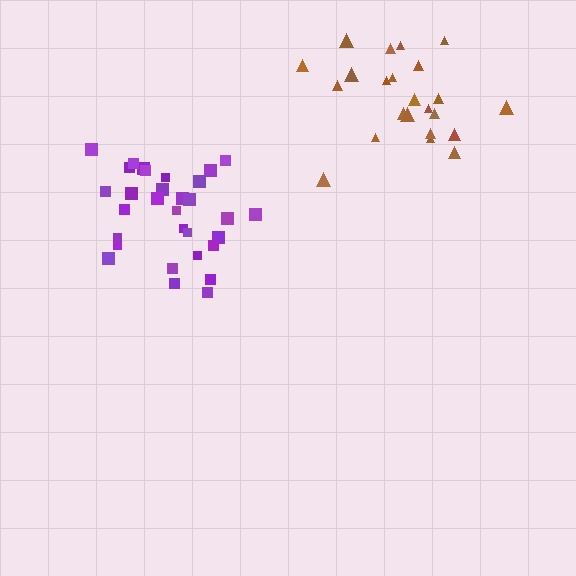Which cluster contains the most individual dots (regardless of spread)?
Purple (31).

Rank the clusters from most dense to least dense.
purple, brown.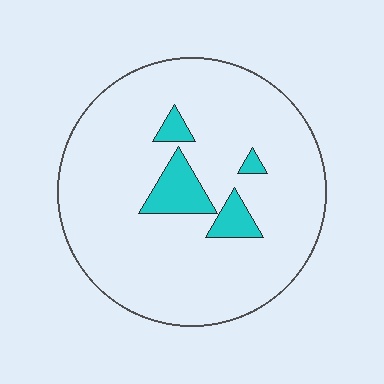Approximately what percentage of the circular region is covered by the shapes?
Approximately 10%.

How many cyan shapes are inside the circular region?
4.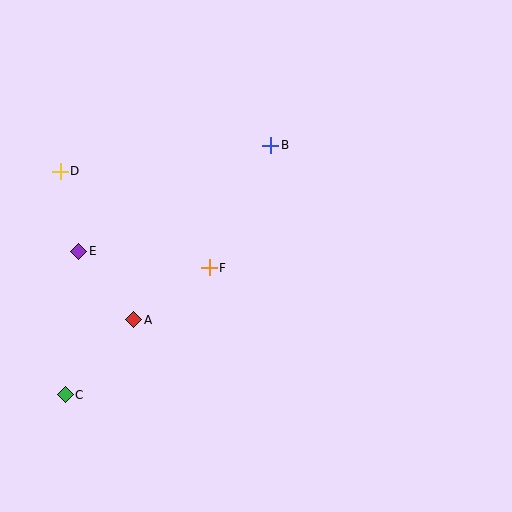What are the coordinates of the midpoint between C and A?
The midpoint between C and A is at (99, 357).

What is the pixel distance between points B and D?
The distance between B and D is 212 pixels.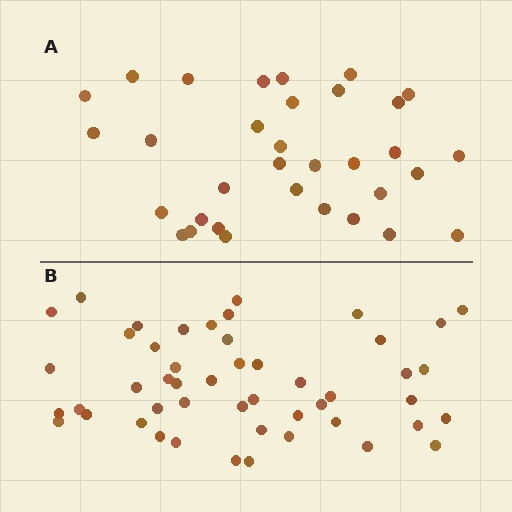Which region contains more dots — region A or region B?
Region B (the bottom region) has more dots.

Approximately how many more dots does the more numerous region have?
Region B has approximately 15 more dots than region A.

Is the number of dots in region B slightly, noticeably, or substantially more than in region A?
Region B has substantially more. The ratio is roughly 1.5 to 1.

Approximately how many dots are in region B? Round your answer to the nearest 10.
About 50 dots. (The exact count is 49, which rounds to 50.)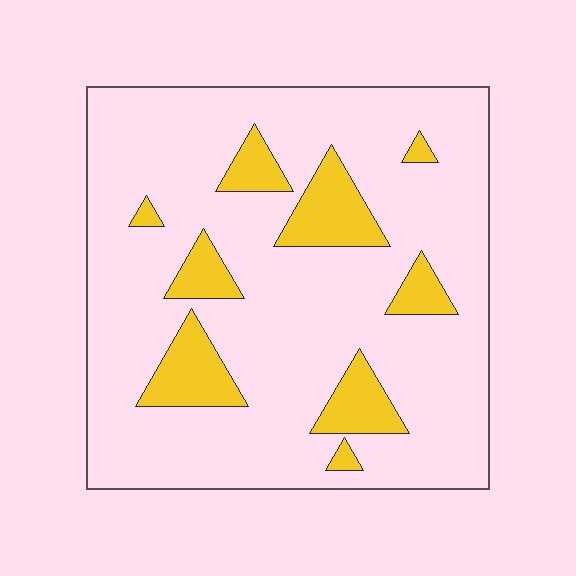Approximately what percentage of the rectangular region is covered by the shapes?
Approximately 15%.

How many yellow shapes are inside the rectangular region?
9.